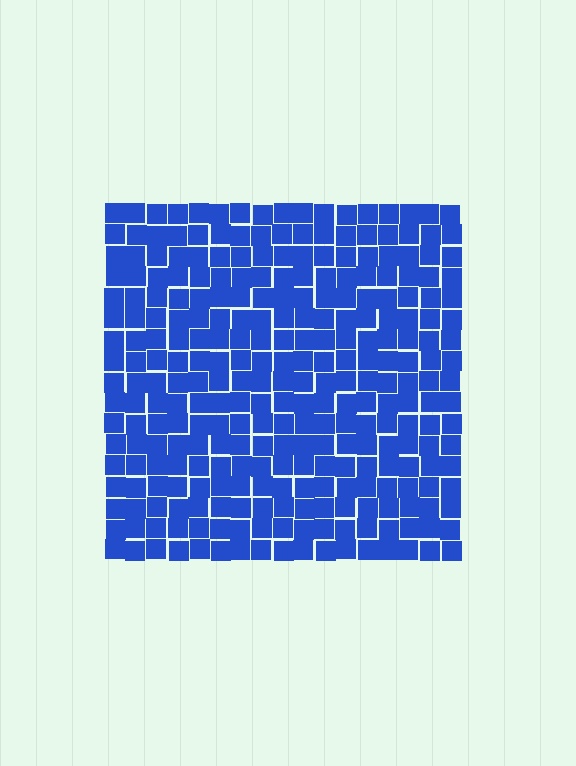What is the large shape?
The large shape is a square.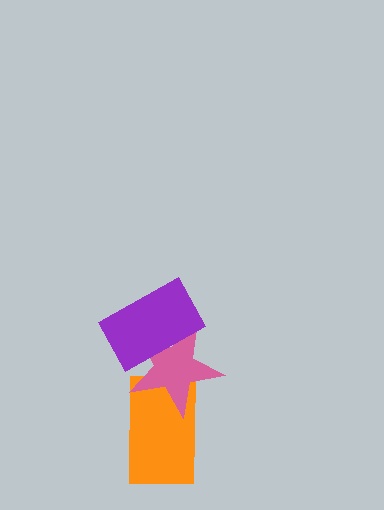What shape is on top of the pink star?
The purple rectangle is on top of the pink star.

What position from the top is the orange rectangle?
The orange rectangle is 3rd from the top.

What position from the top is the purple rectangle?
The purple rectangle is 1st from the top.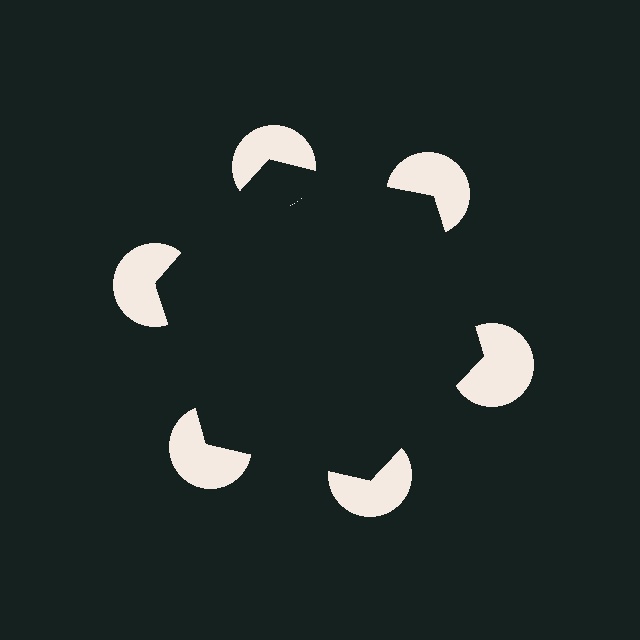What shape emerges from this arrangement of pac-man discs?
An illusory hexagon — its edges are inferred from the aligned wedge cuts in the pac-man discs, not physically drawn.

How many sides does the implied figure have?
6 sides.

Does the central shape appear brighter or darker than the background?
It typically appears slightly darker than the background, even though no actual brightness change is drawn.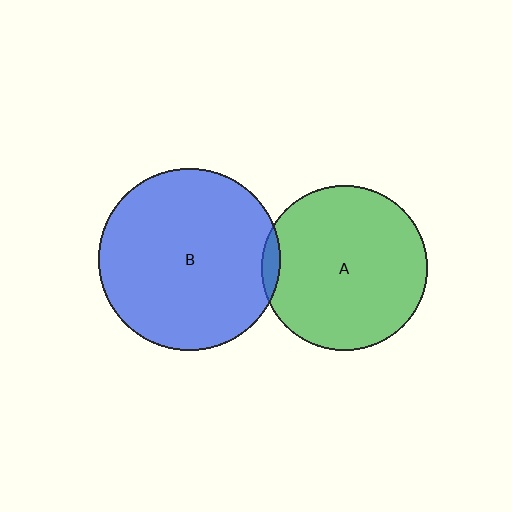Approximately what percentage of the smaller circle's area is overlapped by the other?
Approximately 5%.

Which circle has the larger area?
Circle B (blue).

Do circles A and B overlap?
Yes.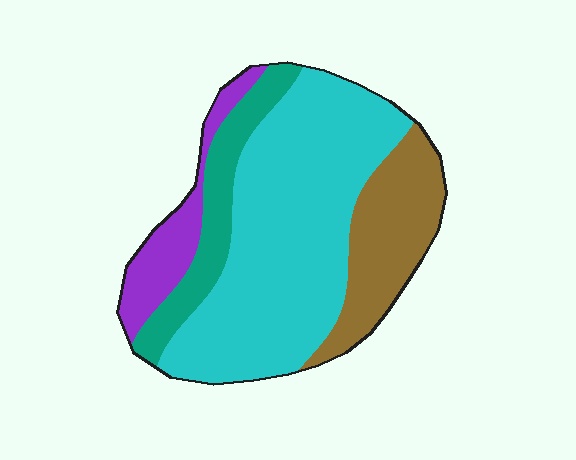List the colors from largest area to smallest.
From largest to smallest: cyan, brown, teal, purple.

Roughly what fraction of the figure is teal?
Teal covers roughly 15% of the figure.